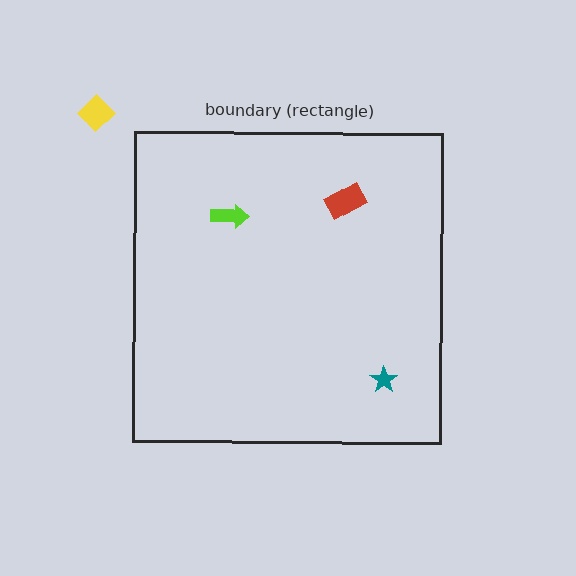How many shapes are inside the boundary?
3 inside, 1 outside.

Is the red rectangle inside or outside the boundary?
Inside.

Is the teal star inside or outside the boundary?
Inside.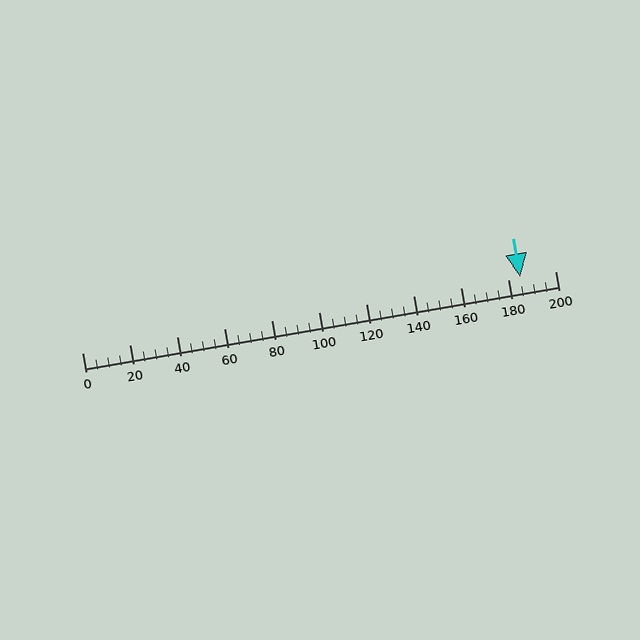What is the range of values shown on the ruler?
The ruler shows values from 0 to 200.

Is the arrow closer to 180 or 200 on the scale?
The arrow is closer to 180.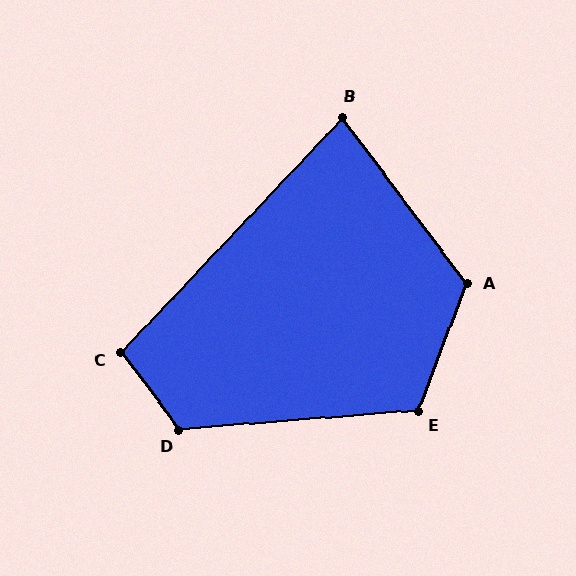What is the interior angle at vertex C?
Approximately 100 degrees (obtuse).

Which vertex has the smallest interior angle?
B, at approximately 80 degrees.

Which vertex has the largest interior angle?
A, at approximately 122 degrees.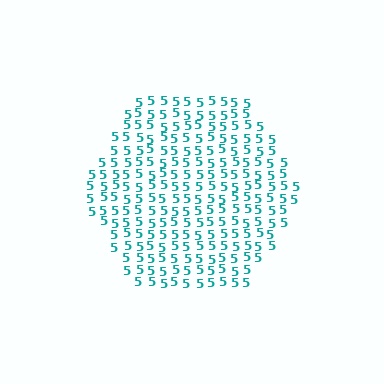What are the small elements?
The small elements are digit 5's.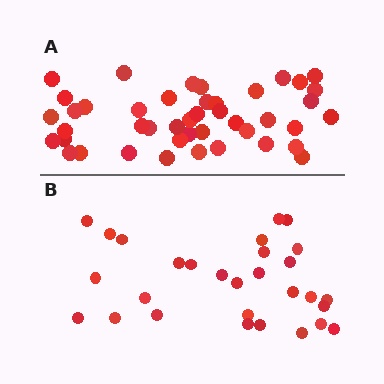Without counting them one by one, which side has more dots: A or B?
Region A (the top region) has more dots.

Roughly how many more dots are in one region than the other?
Region A has approximately 15 more dots than region B.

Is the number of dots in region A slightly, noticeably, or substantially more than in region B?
Region A has substantially more. The ratio is roughly 1.5 to 1.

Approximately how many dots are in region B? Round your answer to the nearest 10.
About 30 dots. (The exact count is 29, which rounds to 30.)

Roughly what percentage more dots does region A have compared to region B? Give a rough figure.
About 50% more.